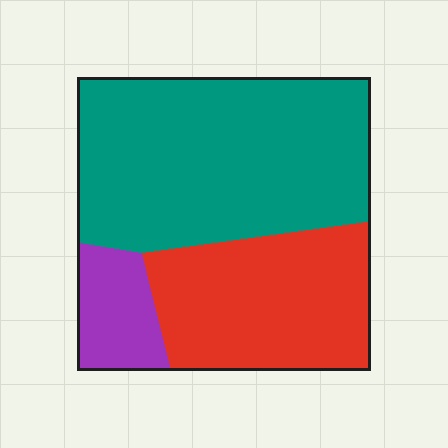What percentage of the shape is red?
Red takes up about one third (1/3) of the shape.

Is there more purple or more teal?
Teal.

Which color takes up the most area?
Teal, at roughly 55%.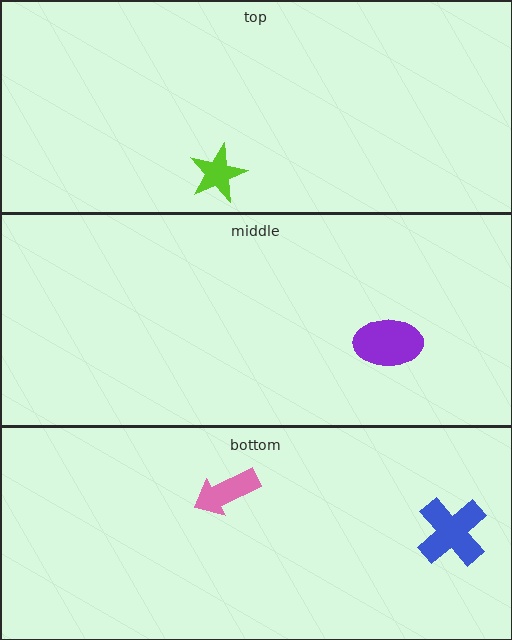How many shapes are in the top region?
1.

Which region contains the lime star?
The top region.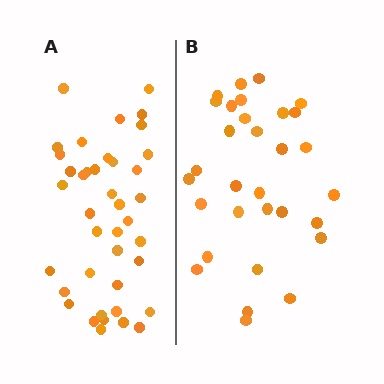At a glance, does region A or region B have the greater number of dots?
Region A (the left region) has more dots.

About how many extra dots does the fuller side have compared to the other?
Region A has roughly 8 or so more dots than region B.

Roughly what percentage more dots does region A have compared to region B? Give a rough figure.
About 30% more.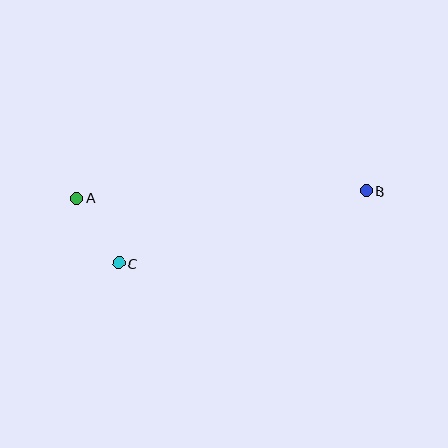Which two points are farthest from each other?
Points A and B are farthest from each other.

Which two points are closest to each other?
Points A and C are closest to each other.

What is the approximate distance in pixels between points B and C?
The distance between B and C is approximately 258 pixels.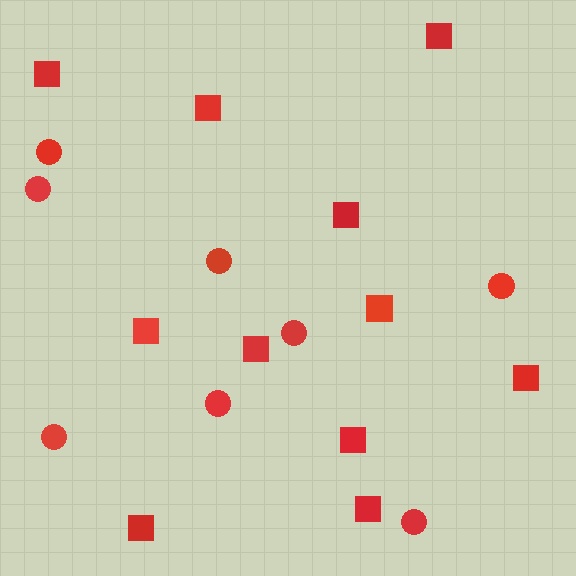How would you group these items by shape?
There are 2 groups: one group of squares (11) and one group of circles (8).